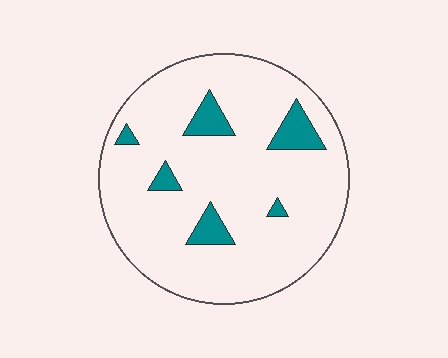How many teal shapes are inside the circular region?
6.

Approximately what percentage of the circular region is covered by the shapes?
Approximately 10%.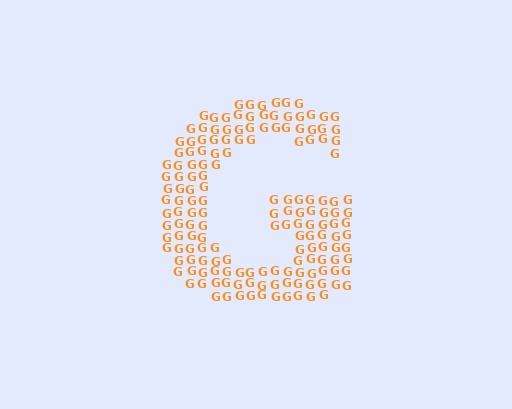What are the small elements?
The small elements are letter G's.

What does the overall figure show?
The overall figure shows the letter G.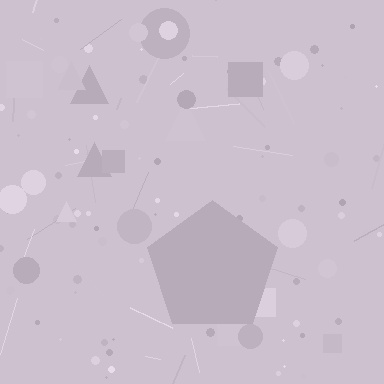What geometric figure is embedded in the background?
A pentagon is embedded in the background.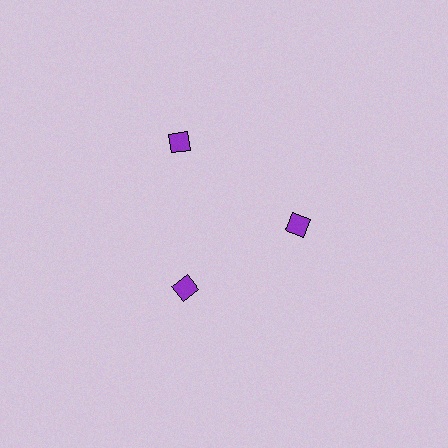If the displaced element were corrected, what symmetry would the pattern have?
It would have 3-fold rotational symmetry — the pattern would map onto itself every 120 degrees.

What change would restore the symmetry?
The symmetry would be restored by moving it inward, back onto the ring so that all 3 diamonds sit at equal angles and equal distance from the center.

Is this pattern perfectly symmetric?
No. The 3 purple diamonds are arranged in a ring, but one element near the 11 o'clock position is pushed outward from the center, breaking the 3-fold rotational symmetry.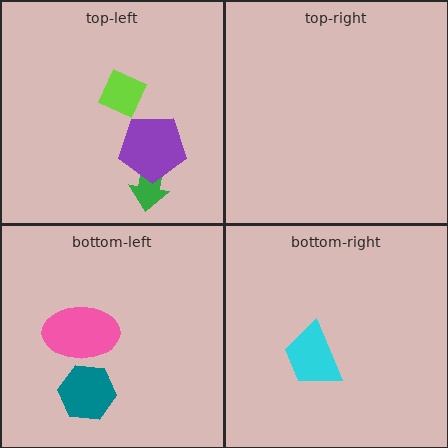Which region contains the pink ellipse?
The bottom-left region.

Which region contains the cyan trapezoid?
The bottom-right region.